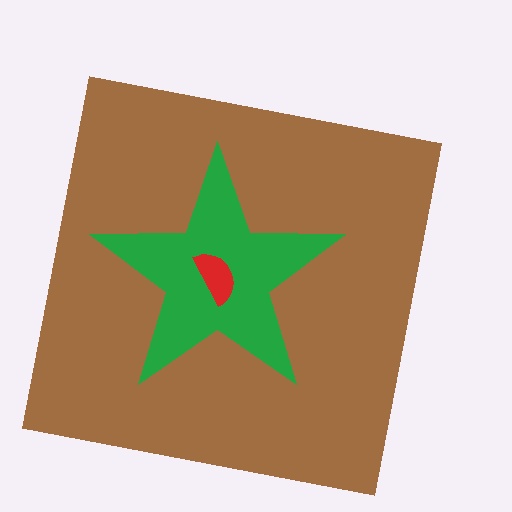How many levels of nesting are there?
3.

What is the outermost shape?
The brown square.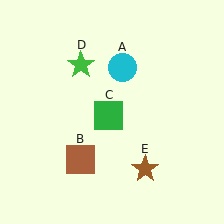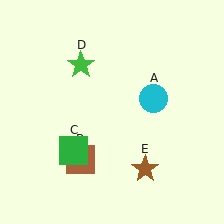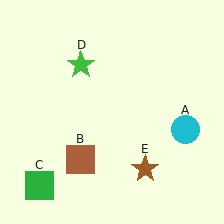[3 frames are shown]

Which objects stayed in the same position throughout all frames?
Brown square (object B) and green star (object D) and brown star (object E) remained stationary.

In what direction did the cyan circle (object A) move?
The cyan circle (object A) moved down and to the right.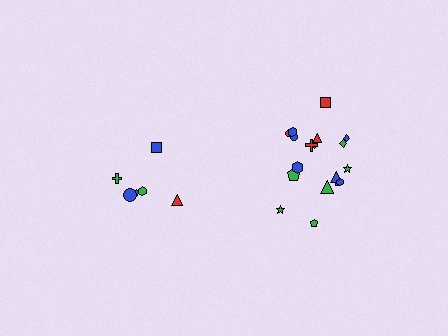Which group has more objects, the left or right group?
The right group.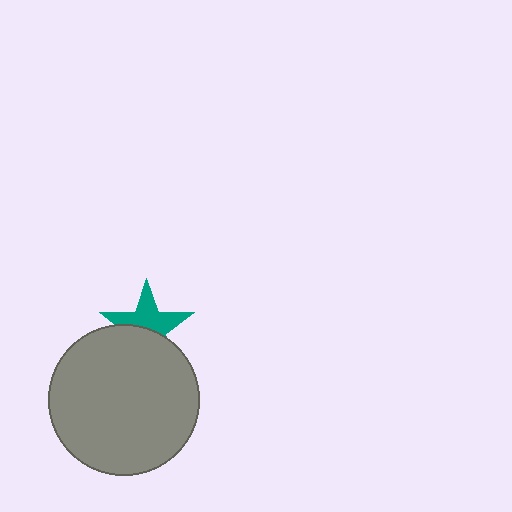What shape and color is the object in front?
The object in front is a gray circle.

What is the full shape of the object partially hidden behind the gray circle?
The partially hidden object is a teal star.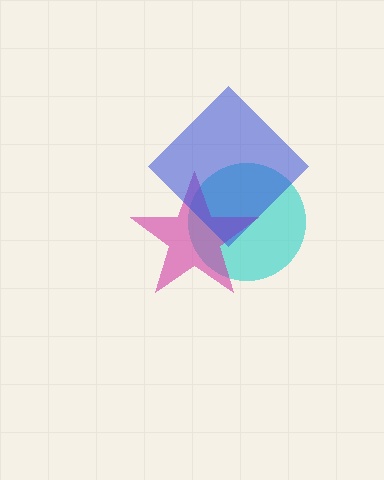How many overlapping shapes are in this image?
There are 3 overlapping shapes in the image.